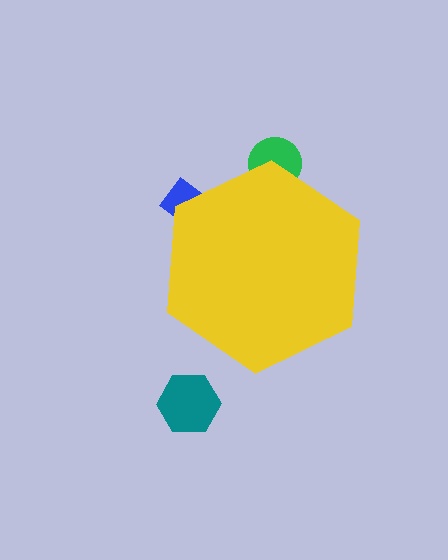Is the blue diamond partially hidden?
Yes, the blue diamond is partially hidden behind the yellow hexagon.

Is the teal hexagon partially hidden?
No, the teal hexagon is fully visible.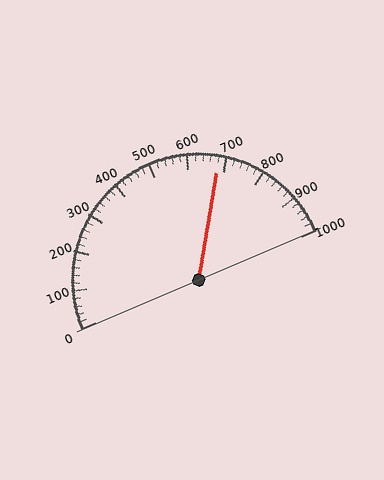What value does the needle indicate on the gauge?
The needle indicates approximately 680.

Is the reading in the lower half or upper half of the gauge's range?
The reading is in the upper half of the range (0 to 1000).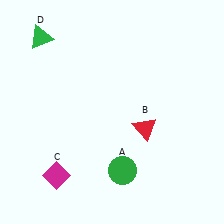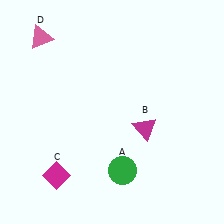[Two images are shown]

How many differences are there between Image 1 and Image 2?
There are 2 differences between the two images.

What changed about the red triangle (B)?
In Image 1, B is red. In Image 2, it changed to magenta.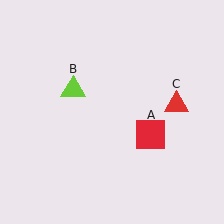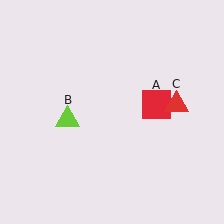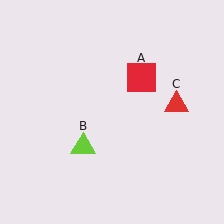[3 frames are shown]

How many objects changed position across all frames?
2 objects changed position: red square (object A), lime triangle (object B).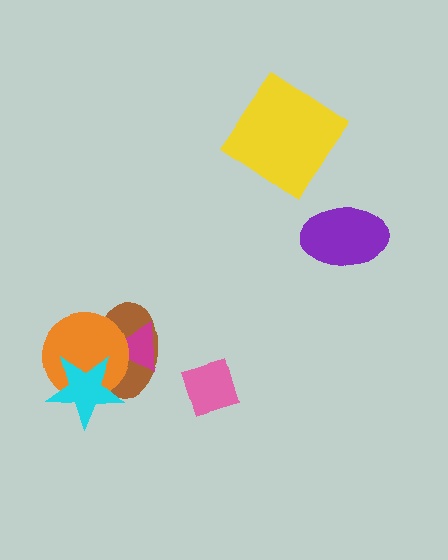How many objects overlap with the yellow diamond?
0 objects overlap with the yellow diamond.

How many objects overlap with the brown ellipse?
3 objects overlap with the brown ellipse.